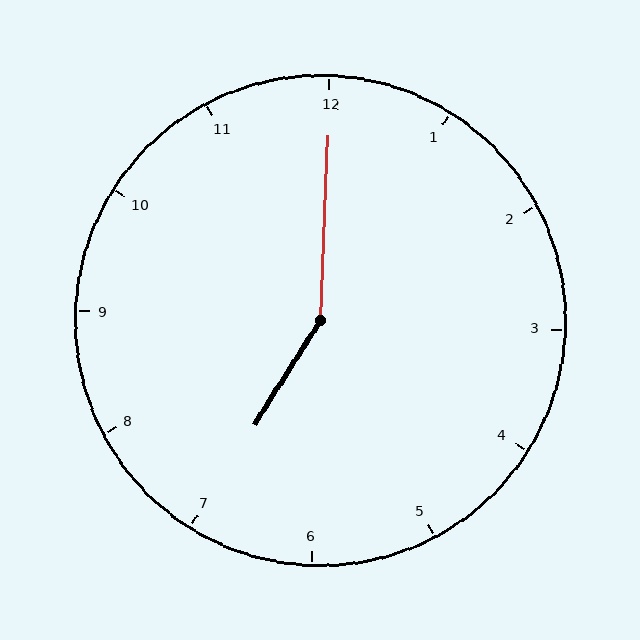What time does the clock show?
7:00.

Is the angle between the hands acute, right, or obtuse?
It is obtuse.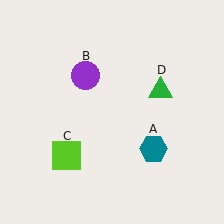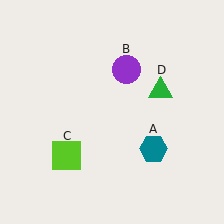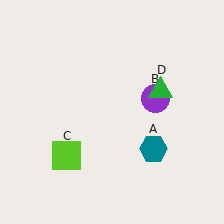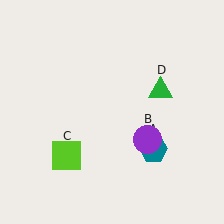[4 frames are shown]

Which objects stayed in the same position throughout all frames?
Teal hexagon (object A) and lime square (object C) and green triangle (object D) remained stationary.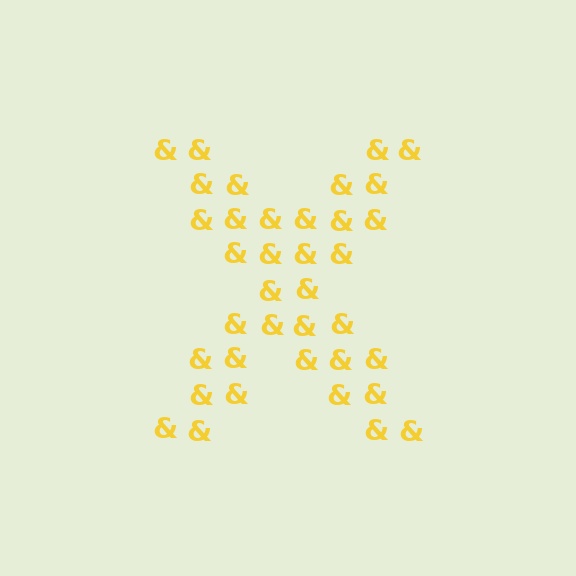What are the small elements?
The small elements are ampersands.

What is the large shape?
The large shape is the letter X.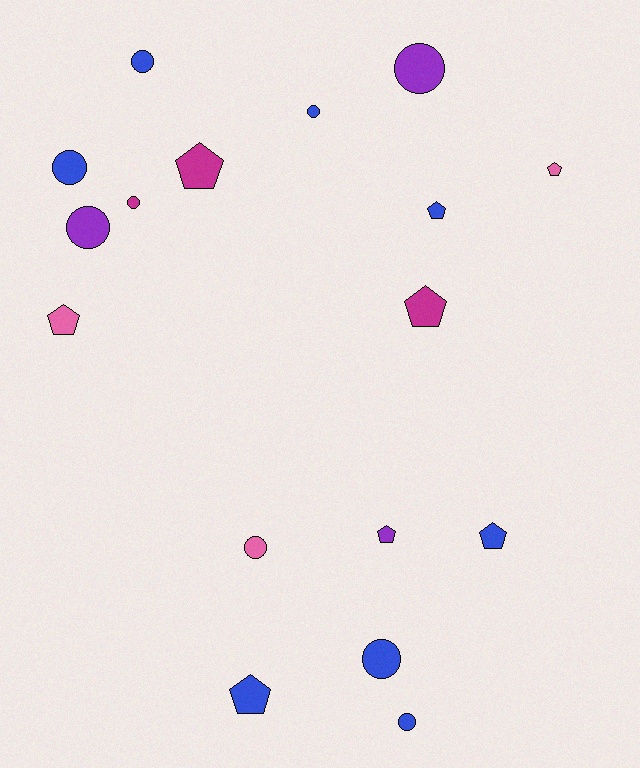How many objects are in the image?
There are 17 objects.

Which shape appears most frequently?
Circle, with 9 objects.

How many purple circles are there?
There are 2 purple circles.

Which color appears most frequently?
Blue, with 8 objects.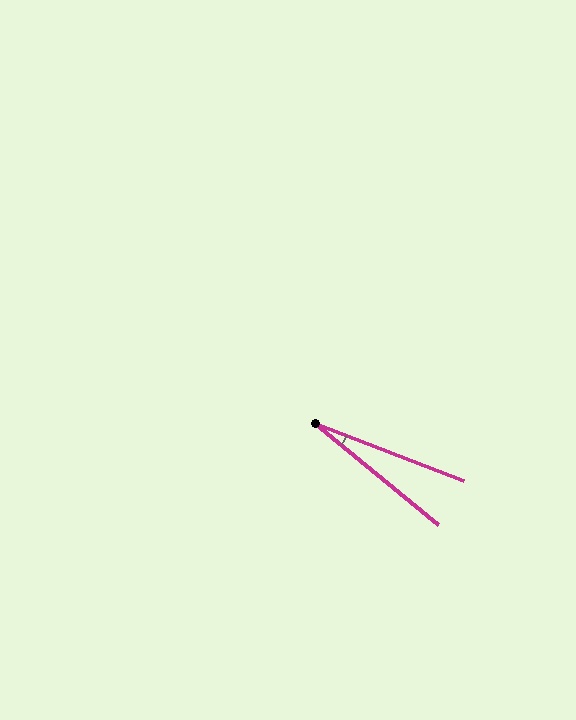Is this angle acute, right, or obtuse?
It is acute.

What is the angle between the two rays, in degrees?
Approximately 18 degrees.